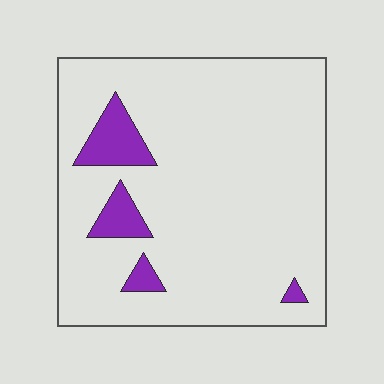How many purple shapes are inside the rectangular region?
4.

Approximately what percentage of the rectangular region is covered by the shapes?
Approximately 10%.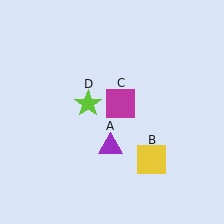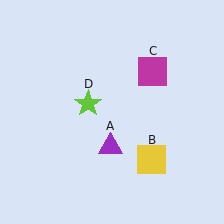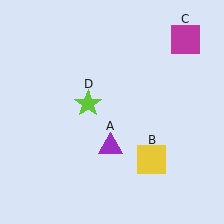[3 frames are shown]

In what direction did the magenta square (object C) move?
The magenta square (object C) moved up and to the right.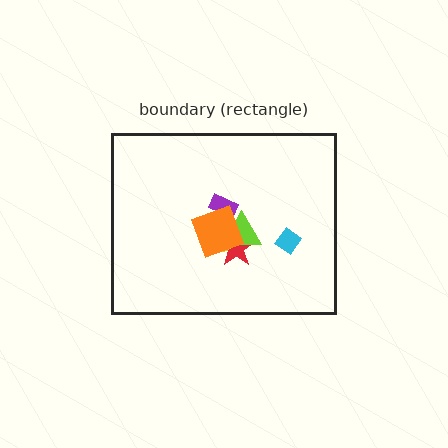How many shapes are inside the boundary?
7 inside, 0 outside.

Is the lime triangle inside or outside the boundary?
Inside.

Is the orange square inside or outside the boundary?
Inside.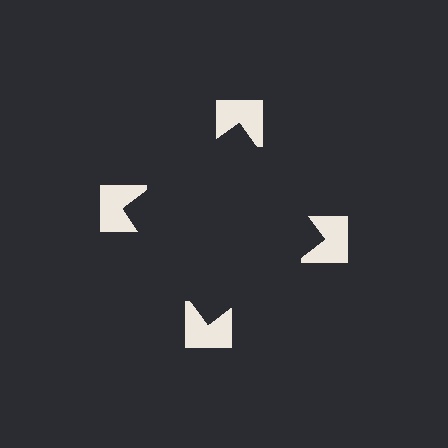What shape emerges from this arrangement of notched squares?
An illusory square — its edges are inferred from the aligned wedge cuts in the notched squares, not physically drawn.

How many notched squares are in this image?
There are 4 — one at each vertex of the illusory square.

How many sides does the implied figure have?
4 sides.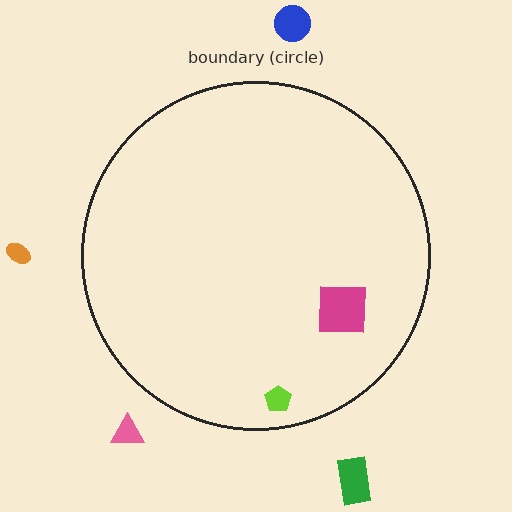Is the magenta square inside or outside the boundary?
Inside.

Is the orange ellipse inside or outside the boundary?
Outside.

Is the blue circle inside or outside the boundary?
Outside.